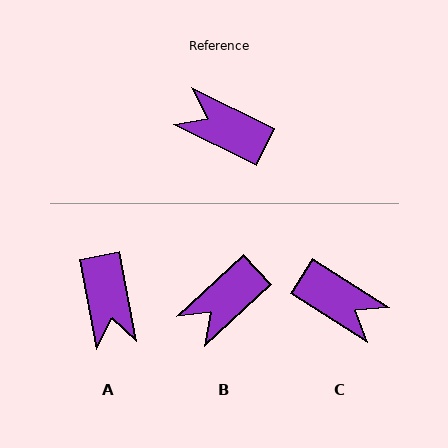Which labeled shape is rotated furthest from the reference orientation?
C, about 174 degrees away.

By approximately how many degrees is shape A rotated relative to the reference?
Approximately 127 degrees counter-clockwise.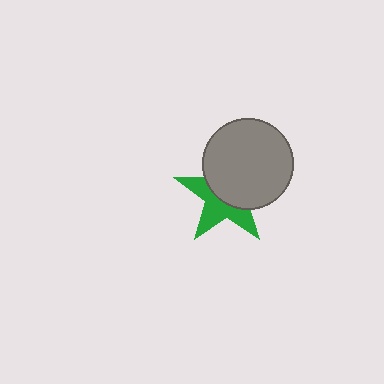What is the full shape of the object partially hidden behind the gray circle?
The partially hidden object is a green star.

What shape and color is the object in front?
The object in front is a gray circle.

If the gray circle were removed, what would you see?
You would see the complete green star.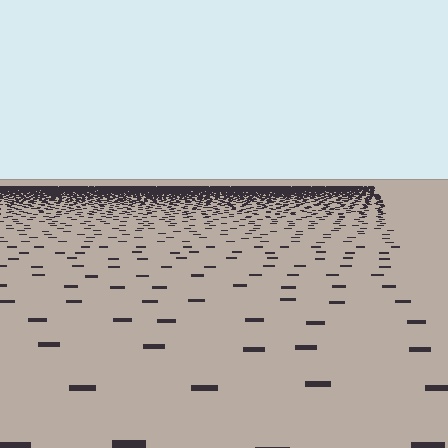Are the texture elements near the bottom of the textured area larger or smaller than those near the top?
Larger. Near the bottom, elements are closer to the viewer and appear at a bigger on-screen size.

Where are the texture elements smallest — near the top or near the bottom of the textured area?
Near the top.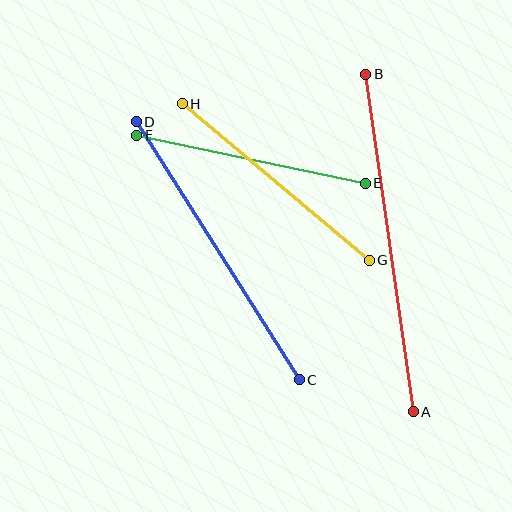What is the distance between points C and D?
The distance is approximately 305 pixels.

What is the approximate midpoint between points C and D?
The midpoint is at approximately (218, 251) pixels.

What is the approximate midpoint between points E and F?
The midpoint is at approximately (251, 159) pixels.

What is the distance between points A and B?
The distance is approximately 340 pixels.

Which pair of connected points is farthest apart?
Points A and B are farthest apart.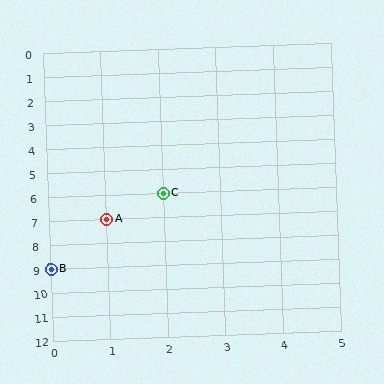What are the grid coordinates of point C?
Point C is at grid coordinates (2, 6).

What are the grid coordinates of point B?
Point B is at grid coordinates (0, 9).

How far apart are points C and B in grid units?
Points C and B are 2 columns and 3 rows apart (about 3.6 grid units diagonally).